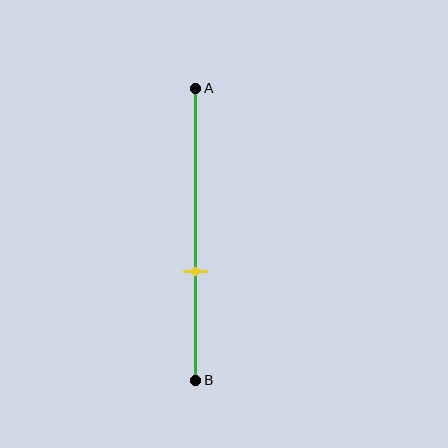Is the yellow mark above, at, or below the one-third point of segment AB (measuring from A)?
The yellow mark is below the one-third point of segment AB.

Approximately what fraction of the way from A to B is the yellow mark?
The yellow mark is approximately 65% of the way from A to B.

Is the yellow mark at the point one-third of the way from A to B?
No, the mark is at about 65% from A, not at the 33% one-third point.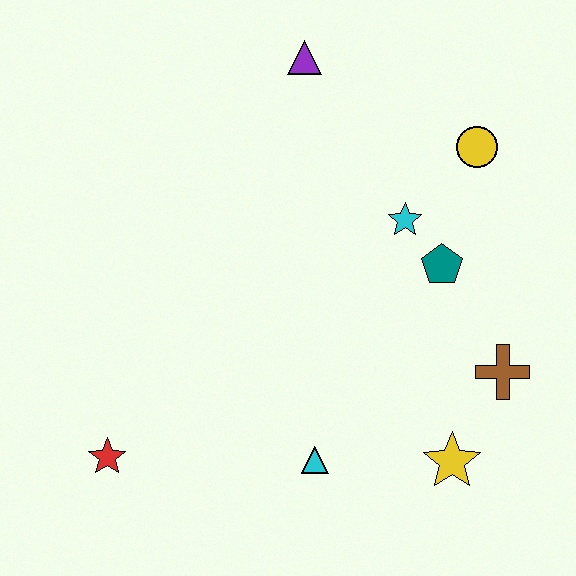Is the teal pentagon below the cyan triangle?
No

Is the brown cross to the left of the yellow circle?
No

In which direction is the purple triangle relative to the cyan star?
The purple triangle is above the cyan star.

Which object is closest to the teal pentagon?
The cyan star is closest to the teal pentagon.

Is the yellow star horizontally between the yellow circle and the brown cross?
No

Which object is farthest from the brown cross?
The red star is farthest from the brown cross.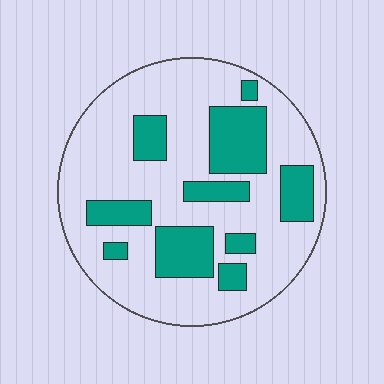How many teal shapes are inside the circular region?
10.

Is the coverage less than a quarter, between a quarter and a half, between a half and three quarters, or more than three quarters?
Between a quarter and a half.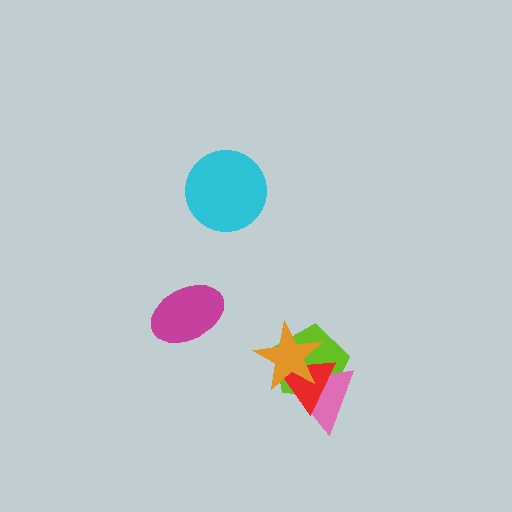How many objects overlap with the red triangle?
3 objects overlap with the red triangle.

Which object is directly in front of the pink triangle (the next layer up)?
The red triangle is directly in front of the pink triangle.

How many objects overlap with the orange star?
3 objects overlap with the orange star.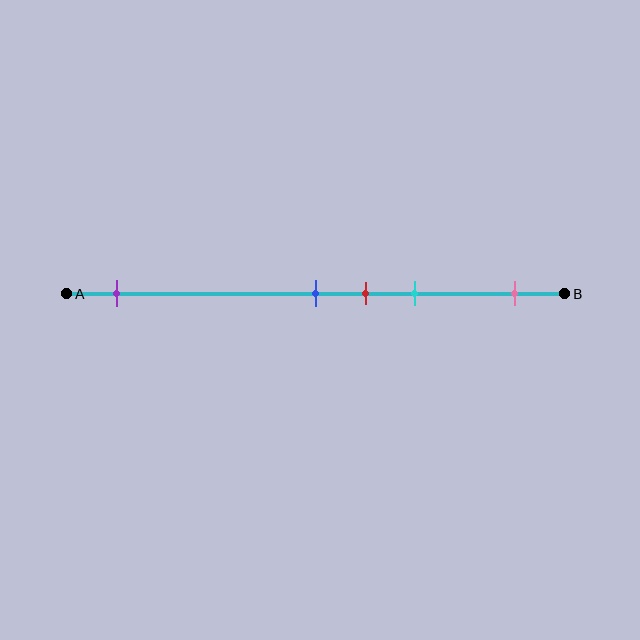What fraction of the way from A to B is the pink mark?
The pink mark is approximately 90% (0.9) of the way from A to B.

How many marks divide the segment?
There are 5 marks dividing the segment.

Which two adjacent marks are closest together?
The blue and red marks are the closest adjacent pair.